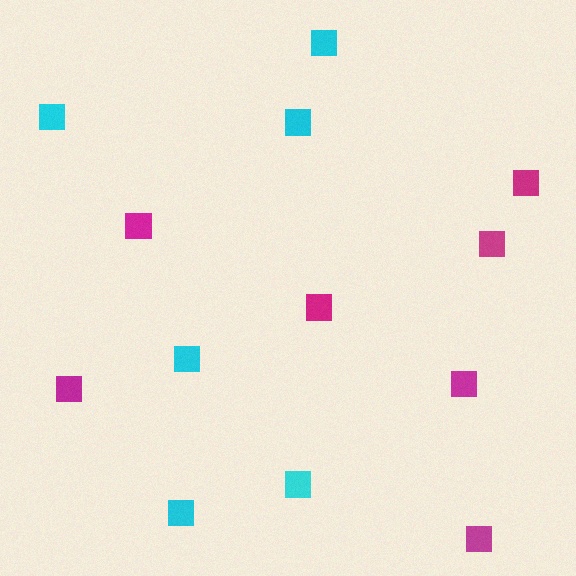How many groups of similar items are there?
There are 2 groups: one group of magenta squares (7) and one group of cyan squares (6).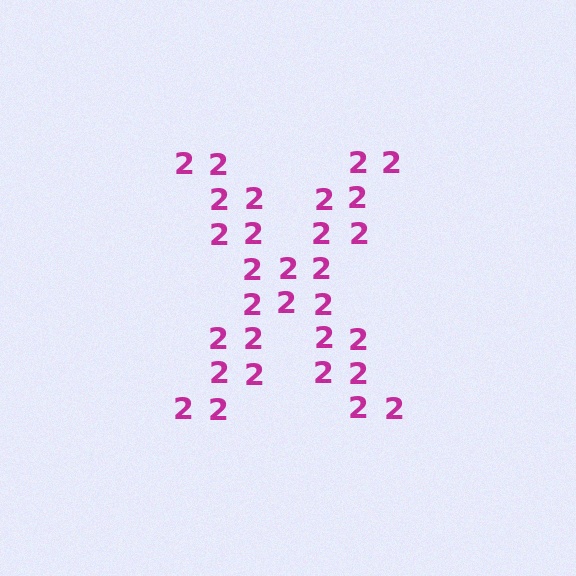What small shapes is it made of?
It is made of small digit 2's.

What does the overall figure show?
The overall figure shows the letter X.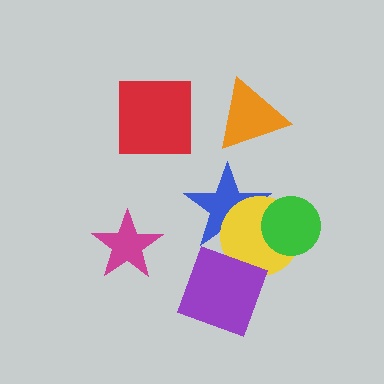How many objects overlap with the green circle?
2 objects overlap with the green circle.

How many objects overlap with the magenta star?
0 objects overlap with the magenta star.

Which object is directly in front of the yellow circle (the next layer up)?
The green circle is directly in front of the yellow circle.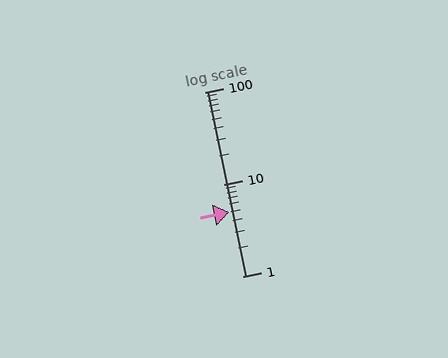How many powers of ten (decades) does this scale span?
The scale spans 2 decades, from 1 to 100.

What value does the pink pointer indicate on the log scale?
The pointer indicates approximately 5.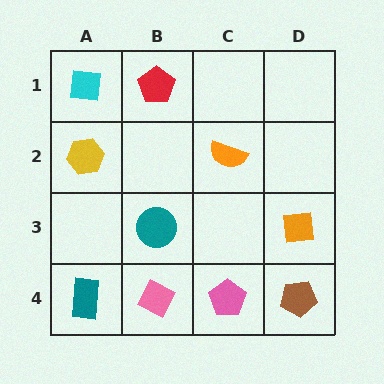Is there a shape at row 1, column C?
No, that cell is empty.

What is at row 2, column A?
A yellow hexagon.